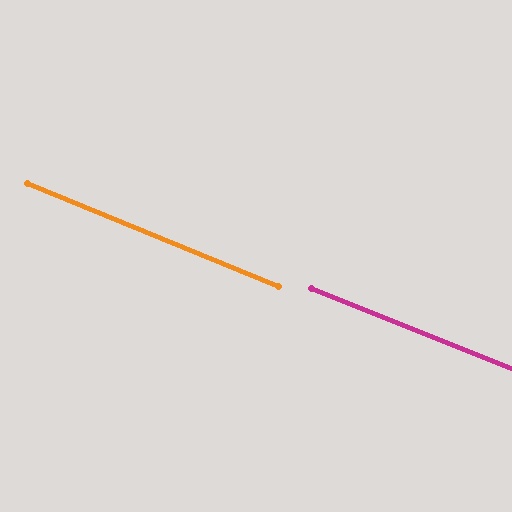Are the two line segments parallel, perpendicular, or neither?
Parallel — their directions differ by only 0.5°.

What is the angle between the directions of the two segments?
Approximately 0 degrees.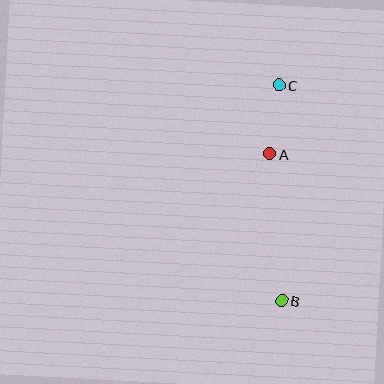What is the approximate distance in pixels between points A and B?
The distance between A and B is approximately 147 pixels.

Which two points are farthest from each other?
Points B and C are farthest from each other.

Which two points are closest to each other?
Points A and C are closest to each other.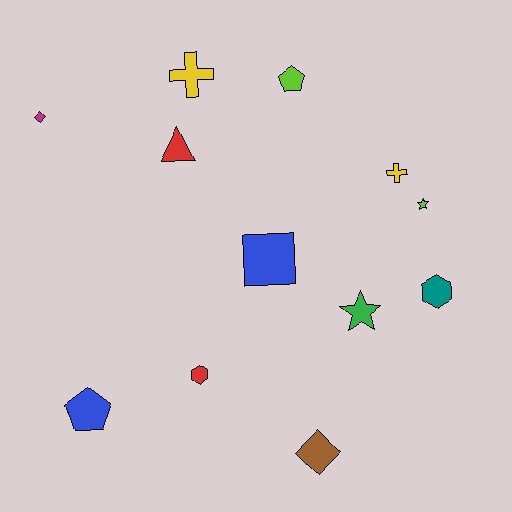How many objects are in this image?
There are 12 objects.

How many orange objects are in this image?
There are no orange objects.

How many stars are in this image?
There are 2 stars.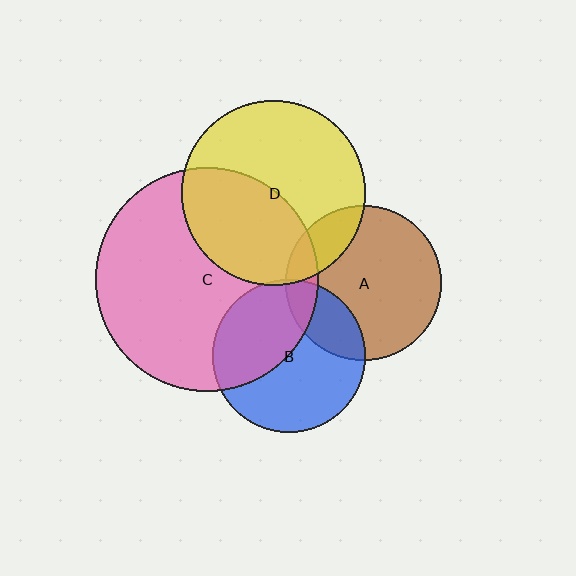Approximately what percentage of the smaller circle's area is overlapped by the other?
Approximately 20%.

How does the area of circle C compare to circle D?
Approximately 1.5 times.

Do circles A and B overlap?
Yes.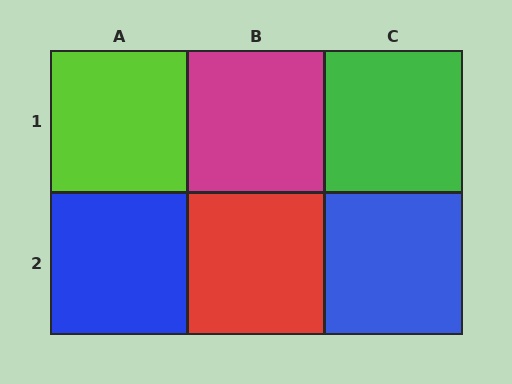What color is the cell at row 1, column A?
Lime.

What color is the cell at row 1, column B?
Magenta.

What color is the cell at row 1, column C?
Green.